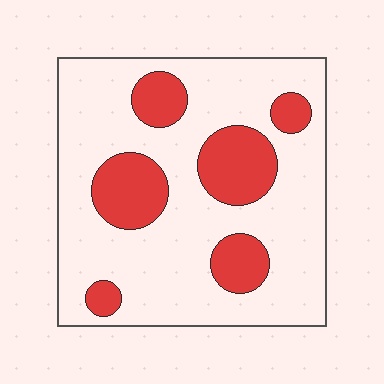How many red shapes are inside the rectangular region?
6.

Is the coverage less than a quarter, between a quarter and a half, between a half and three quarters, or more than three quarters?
Less than a quarter.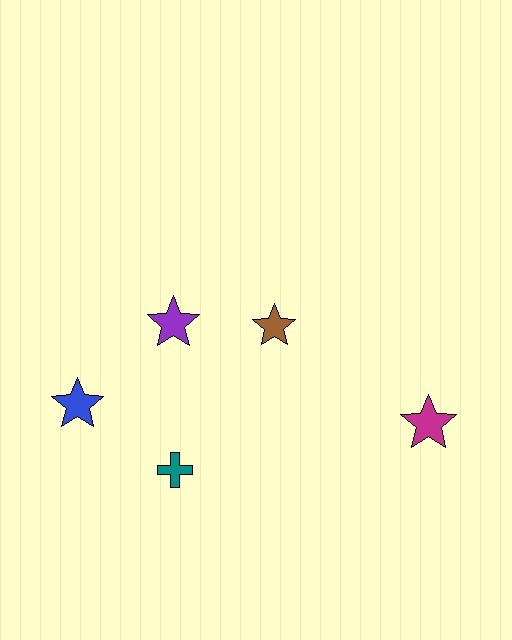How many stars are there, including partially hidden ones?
There are 4 stars.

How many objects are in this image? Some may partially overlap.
There are 5 objects.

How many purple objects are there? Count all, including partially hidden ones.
There is 1 purple object.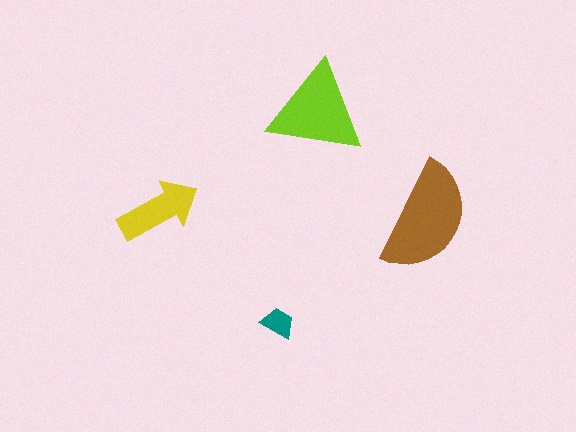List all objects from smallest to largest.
The teal trapezoid, the yellow arrow, the lime triangle, the brown semicircle.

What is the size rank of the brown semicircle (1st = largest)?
1st.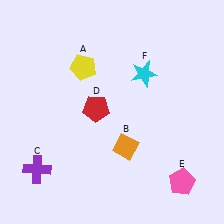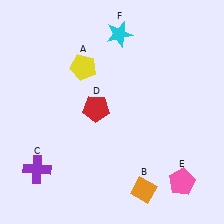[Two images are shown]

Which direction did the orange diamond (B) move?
The orange diamond (B) moved down.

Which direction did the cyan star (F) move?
The cyan star (F) moved up.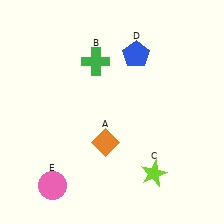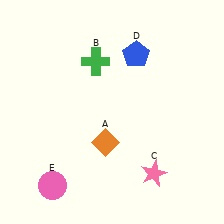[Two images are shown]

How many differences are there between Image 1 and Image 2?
There is 1 difference between the two images.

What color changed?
The star (C) changed from lime in Image 1 to pink in Image 2.